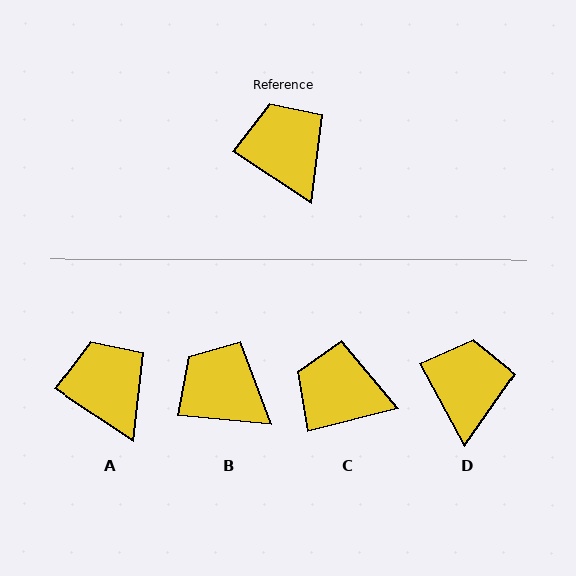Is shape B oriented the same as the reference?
No, it is off by about 27 degrees.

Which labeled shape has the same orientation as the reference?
A.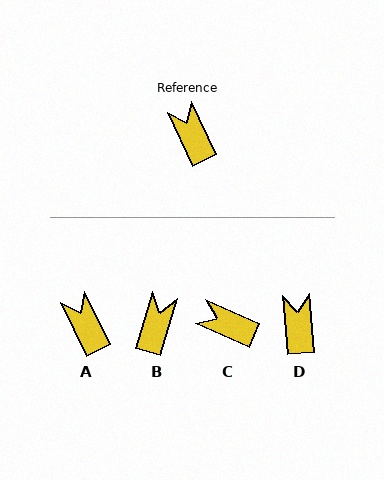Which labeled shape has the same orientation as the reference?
A.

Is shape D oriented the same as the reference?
No, it is off by about 21 degrees.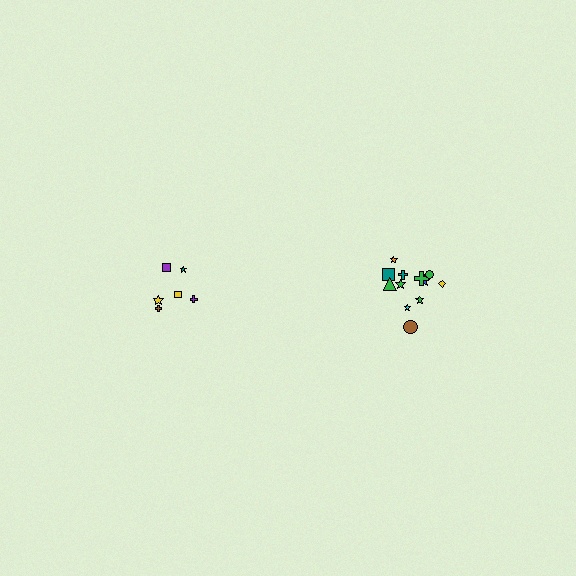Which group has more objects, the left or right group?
The right group.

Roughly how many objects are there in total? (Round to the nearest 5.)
Roughly 20 objects in total.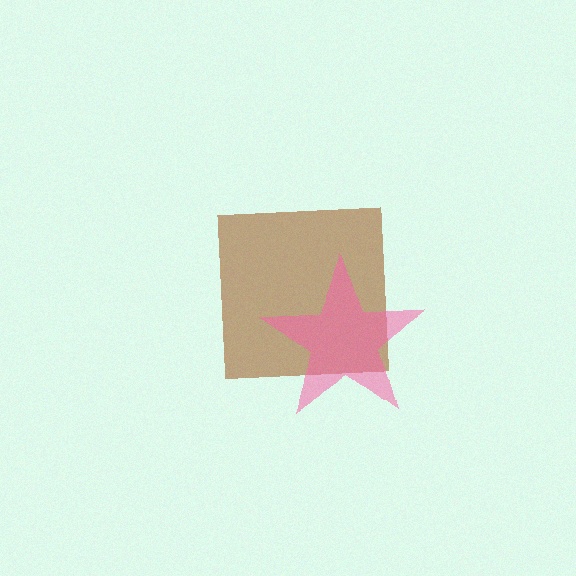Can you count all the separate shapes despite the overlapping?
Yes, there are 2 separate shapes.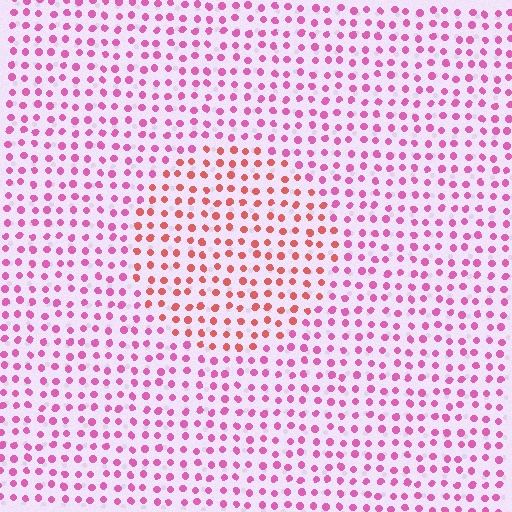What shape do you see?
I see a circle.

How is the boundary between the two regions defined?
The boundary is defined purely by a slight shift in hue (about 39 degrees). Spacing, size, and orientation are identical on both sides.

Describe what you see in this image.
The image is filled with small pink elements in a uniform arrangement. A circle-shaped region is visible where the elements are tinted to a slightly different hue, forming a subtle color boundary.